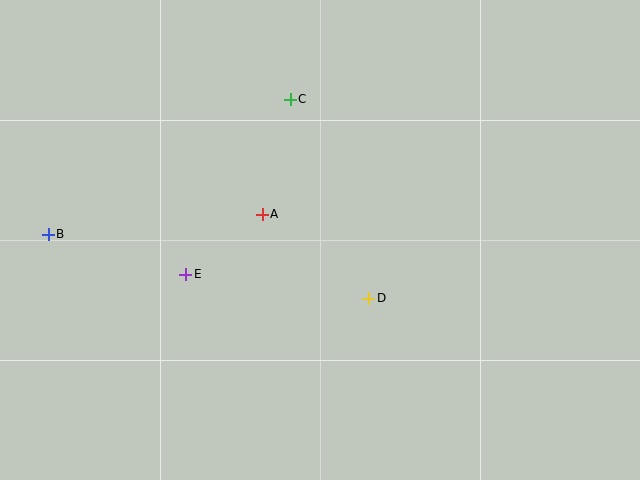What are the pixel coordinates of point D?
Point D is at (369, 298).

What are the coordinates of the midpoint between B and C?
The midpoint between B and C is at (169, 167).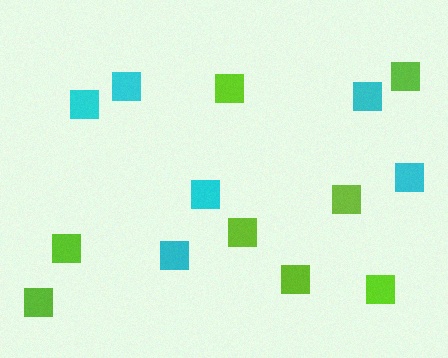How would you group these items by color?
There are 2 groups: one group of cyan squares (6) and one group of lime squares (8).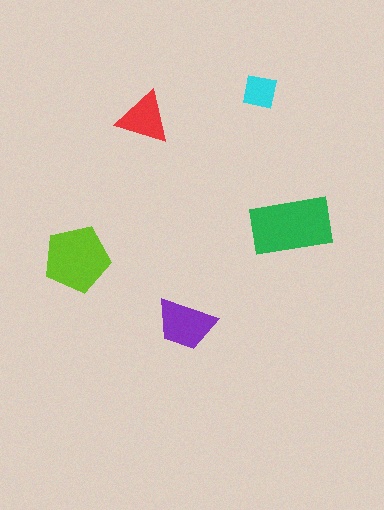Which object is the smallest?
The cyan square.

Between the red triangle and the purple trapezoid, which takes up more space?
The purple trapezoid.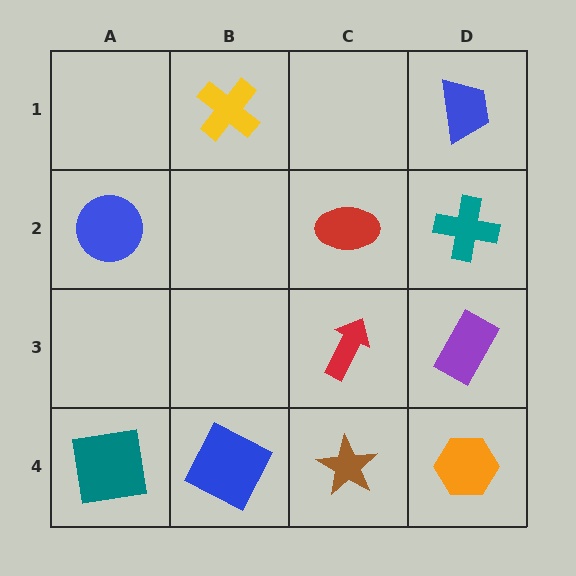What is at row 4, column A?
A teal square.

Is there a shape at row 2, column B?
No, that cell is empty.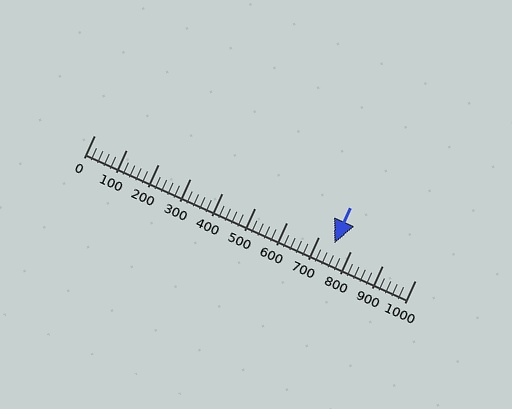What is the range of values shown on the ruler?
The ruler shows values from 0 to 1000.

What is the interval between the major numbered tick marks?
The major tick marks are spaced 100 units apart.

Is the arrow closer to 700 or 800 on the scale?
The arrow is closer to 700.